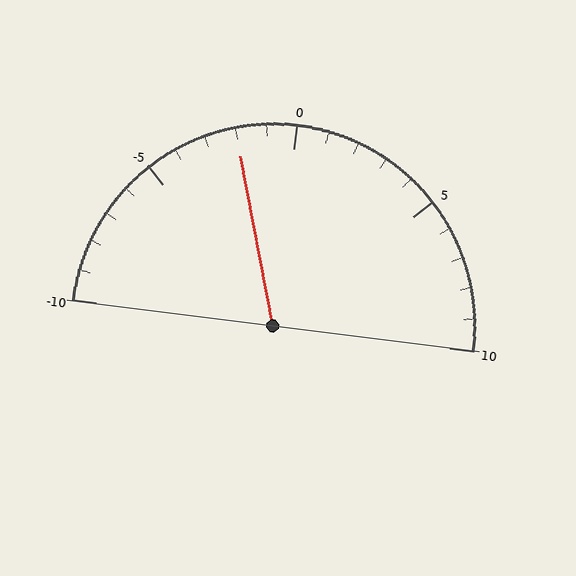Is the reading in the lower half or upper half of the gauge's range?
The reading is in the lower half of the range (-10 to 10).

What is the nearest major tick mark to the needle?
The nearest major tick mark is 0.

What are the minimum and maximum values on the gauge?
The gauge ranges from -10 to 10.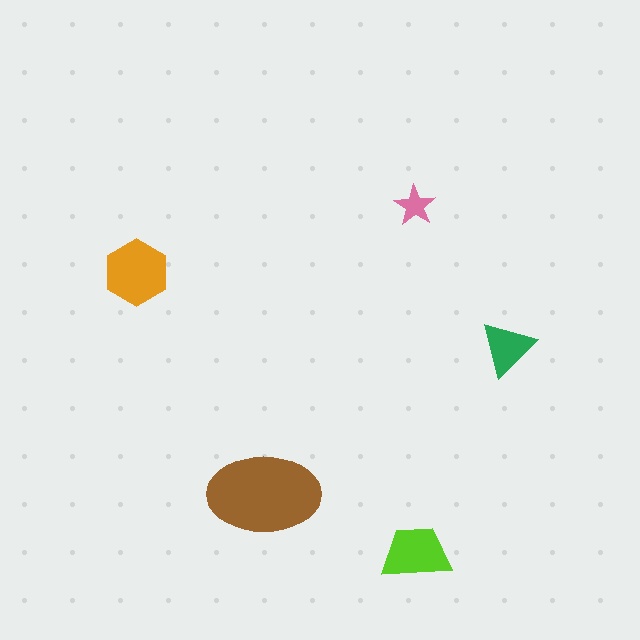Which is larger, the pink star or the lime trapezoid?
The lime trapezoid.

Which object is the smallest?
The pink star.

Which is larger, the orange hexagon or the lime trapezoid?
The orange hexagon.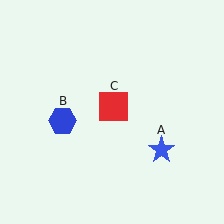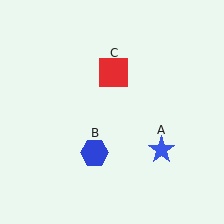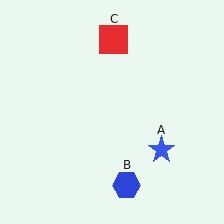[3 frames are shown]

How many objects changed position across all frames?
2 objects changed position: blue hexagon (object B), red square (object C).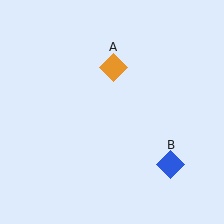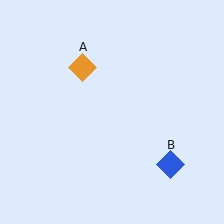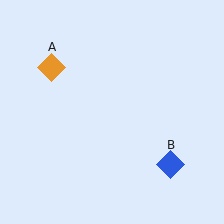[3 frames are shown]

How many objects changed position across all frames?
1 object changed position: orange diamond (object A).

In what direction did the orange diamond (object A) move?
The orange diamond (object A) moved left.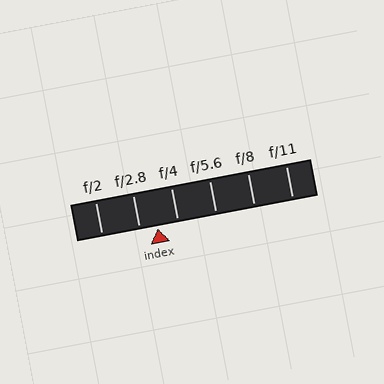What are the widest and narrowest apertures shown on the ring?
The widest aperture shown is f/2 and the narrowest is f/11.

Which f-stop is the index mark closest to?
The index mark is closest to f/2.8.